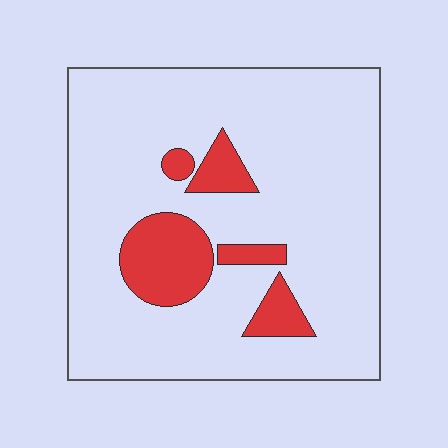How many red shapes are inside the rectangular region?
5.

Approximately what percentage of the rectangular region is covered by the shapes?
Approximately 15%.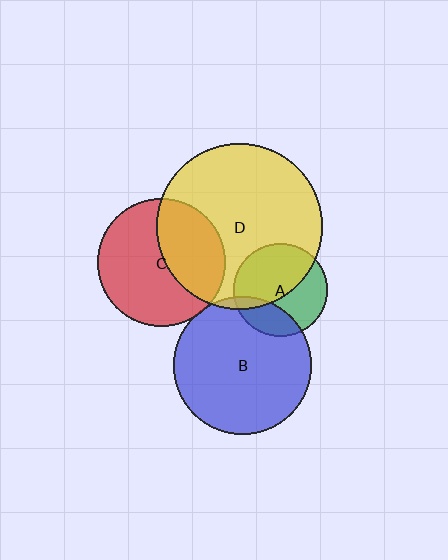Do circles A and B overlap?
Yes.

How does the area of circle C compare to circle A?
Approximately 1.9 times.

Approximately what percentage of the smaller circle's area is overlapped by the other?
Approximately 25%.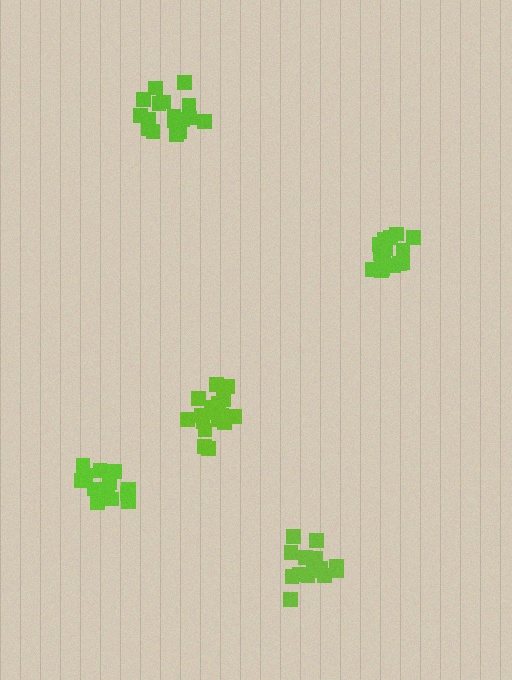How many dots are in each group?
Group 1: 18 dots, Group 2: 17 dots, Group 3: 18 dots, Group 4: 14 dots, Group 5: 15 dots (82 total).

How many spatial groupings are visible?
There are 5 spatial groupings.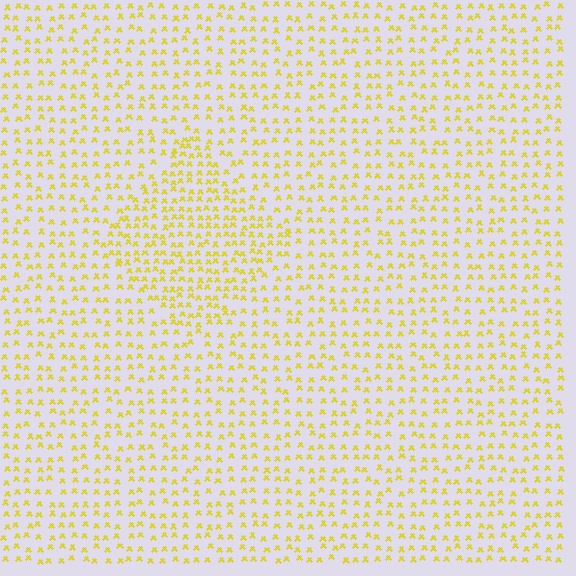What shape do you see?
I see a diamond.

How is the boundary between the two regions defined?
The boundary is defined by a change in element density (approximately 1.6x ratio). All elements are the same color, size, and shape.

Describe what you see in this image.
The image contains small yellow elements arranged at two different densities. A diamond-shaped region is visible where the elements are more densely packed than the surrounding area.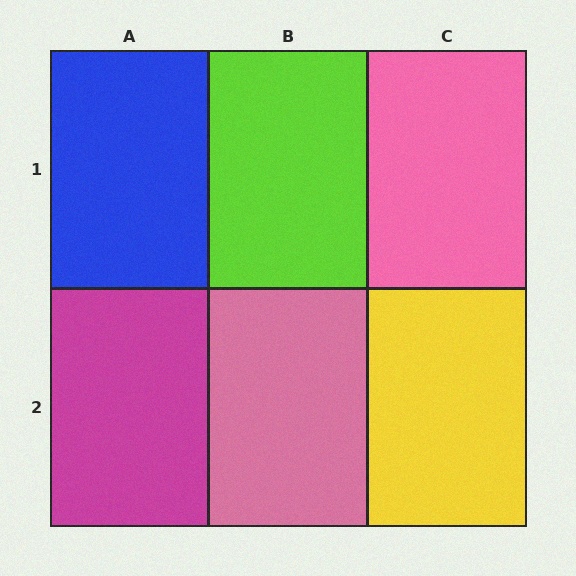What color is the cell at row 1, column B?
Lime.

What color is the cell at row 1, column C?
Pink.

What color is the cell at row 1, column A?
Blue.